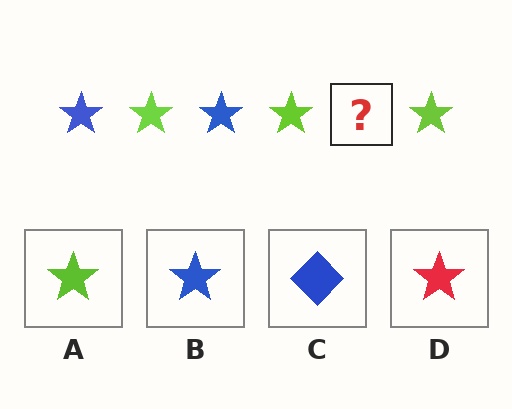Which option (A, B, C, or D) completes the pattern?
B.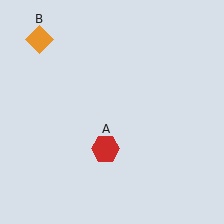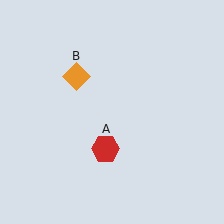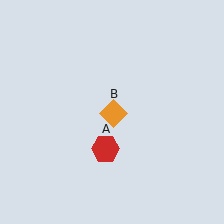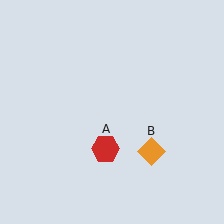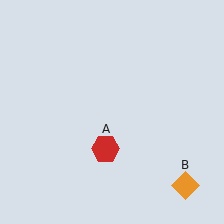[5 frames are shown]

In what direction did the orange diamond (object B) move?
The orange diamond (object B) moved down and to the right.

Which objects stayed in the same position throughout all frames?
Red hexagon (object A) remained stationary.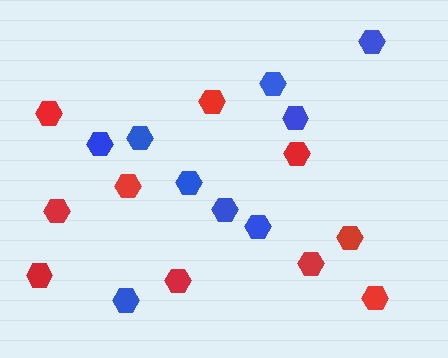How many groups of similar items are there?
There are 2 groups: one group of blue hexagons (9) and one group of red hexagons (10).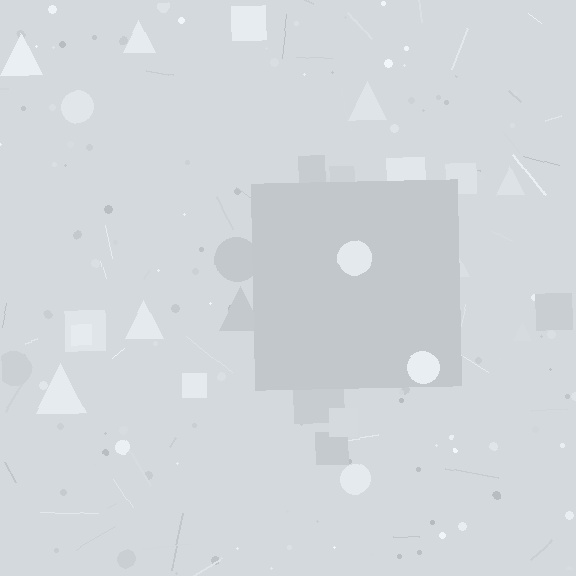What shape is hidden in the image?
A square is hidden in the image.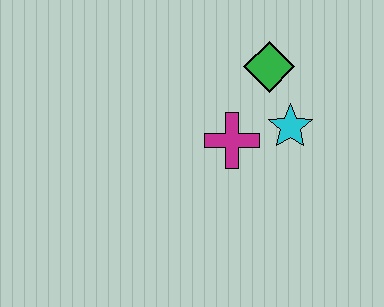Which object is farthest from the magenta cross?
The green diamond is farthest from the magenta cross.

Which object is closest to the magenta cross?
The cyan star is closest to the magenta cross.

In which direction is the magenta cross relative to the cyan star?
The magenta cross is to the left of the cyan star.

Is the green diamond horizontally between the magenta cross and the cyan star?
Yes